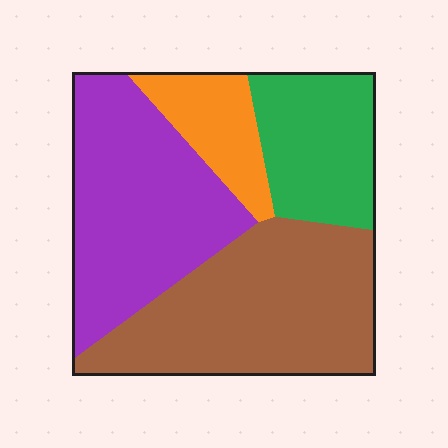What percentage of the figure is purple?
Purple takes up between a quarter and a half of the figure.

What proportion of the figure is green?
Green takes up less than a quarter of the figure.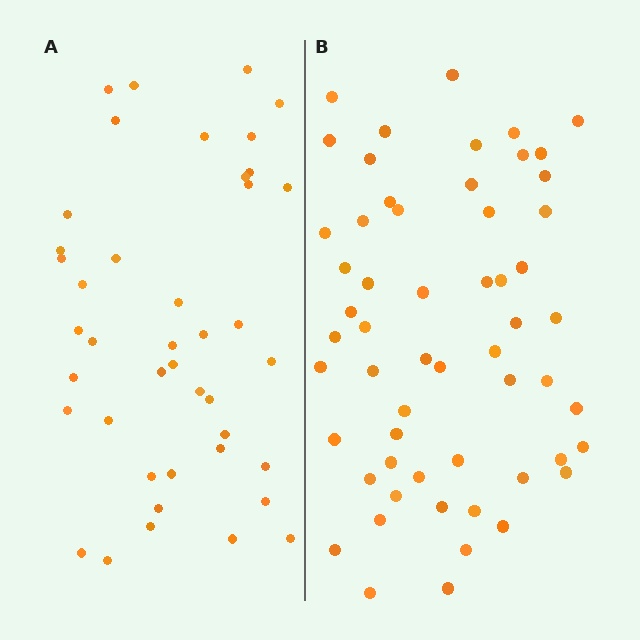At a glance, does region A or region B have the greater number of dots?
Region B (the right region) has more dots.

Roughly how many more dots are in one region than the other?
Region B has approximately 15 more dots than region A.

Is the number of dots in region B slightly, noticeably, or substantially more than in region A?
Region B has noticeably more, but not dramatically so. The ratio is roughly 1.4 to 1.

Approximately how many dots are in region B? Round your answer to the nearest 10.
About 60 dots. (The exact count is 57, which rounds to 60.)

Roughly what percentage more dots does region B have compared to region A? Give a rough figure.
About 35% more.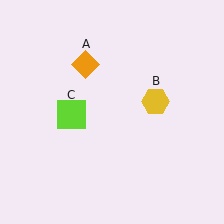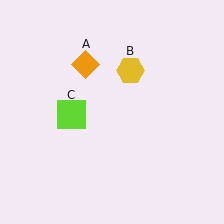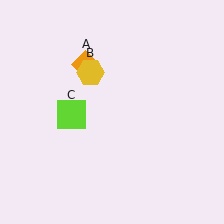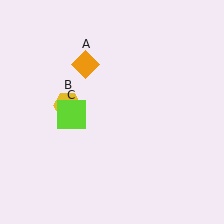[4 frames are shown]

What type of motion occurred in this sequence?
The yellow hexagon (object B) rotated counterclockwise around the center of the scene.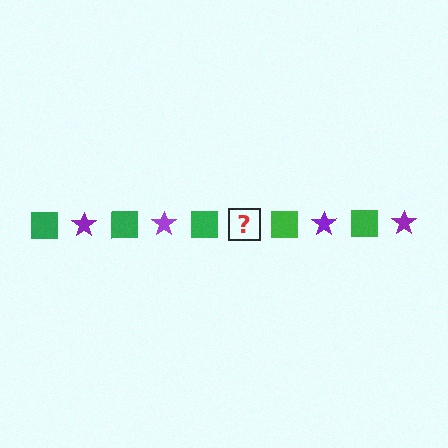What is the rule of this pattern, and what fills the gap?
The rule is that the pattern alternates between green square and purple star. The gap should be filled with a purple star.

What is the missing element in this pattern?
The missing element is a purple star.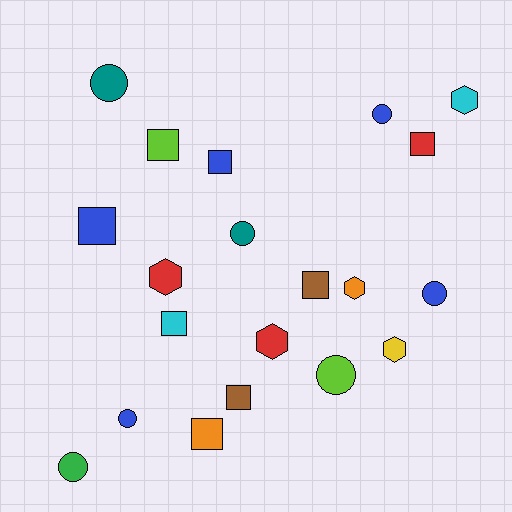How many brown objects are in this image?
There are 2 brown objects.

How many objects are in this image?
There are 20 objects.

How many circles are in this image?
There are 7 circles.